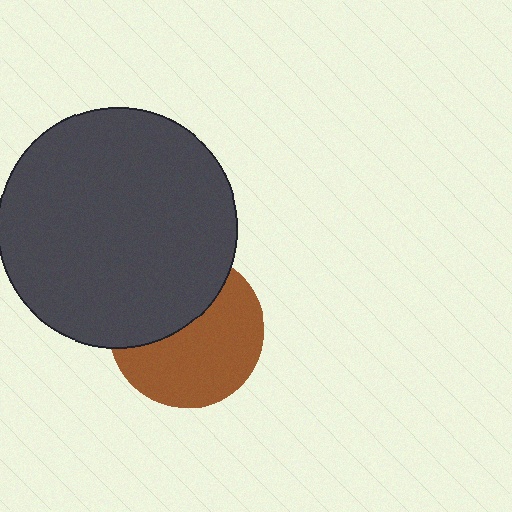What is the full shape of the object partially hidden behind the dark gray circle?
The partially hidden object is a brown circle.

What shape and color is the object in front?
The object in front is a dark gray circle.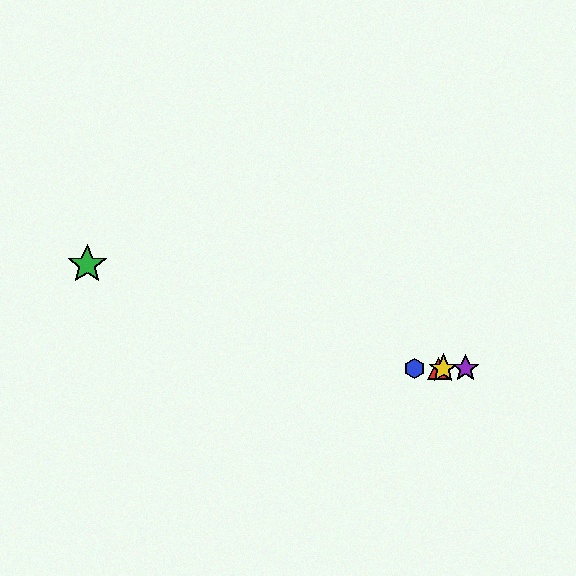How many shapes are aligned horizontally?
4 shapes (the red triangle, the blue hexagon, the yellow star, the purple star) are aligned horizontally.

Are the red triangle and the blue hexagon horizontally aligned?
Yes, both are at y≈369.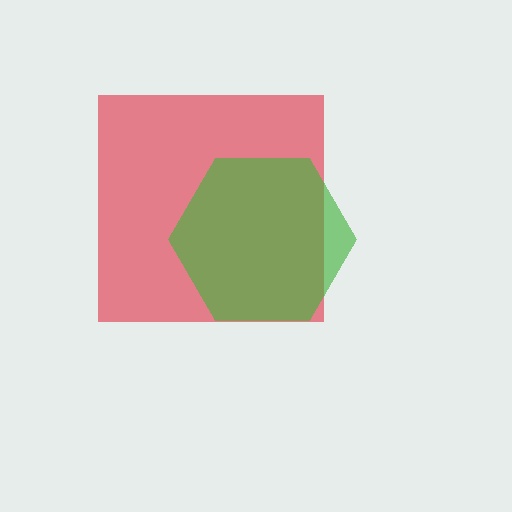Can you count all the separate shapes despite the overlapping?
Yes, there are 2 separate shapes.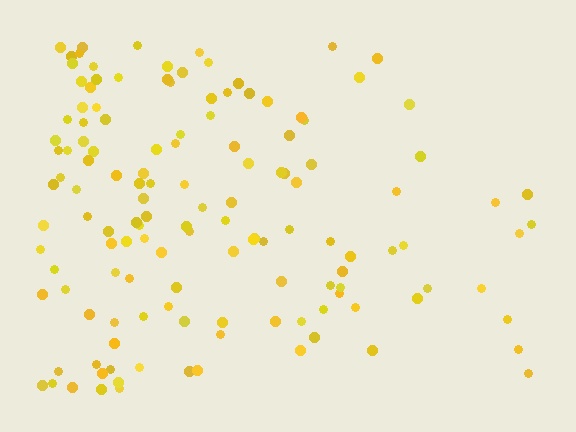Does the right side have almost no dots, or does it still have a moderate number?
Still a moderate number, just noticeably fewer than the left.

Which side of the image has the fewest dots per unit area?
The right.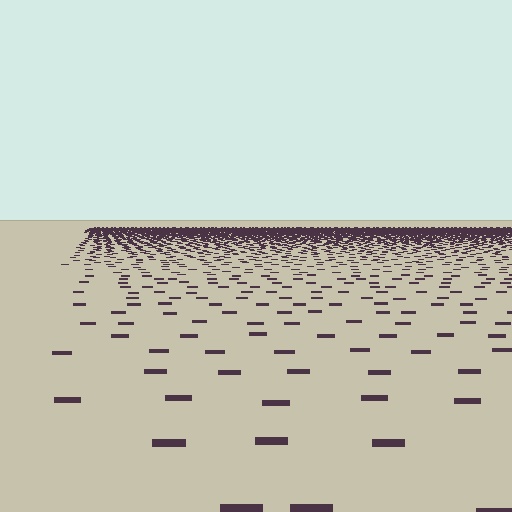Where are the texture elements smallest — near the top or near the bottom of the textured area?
Near the top.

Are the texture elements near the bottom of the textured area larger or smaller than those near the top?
Larger. Near the bottom, elements are closer to the viewer and appear at a bigger on-screen size.